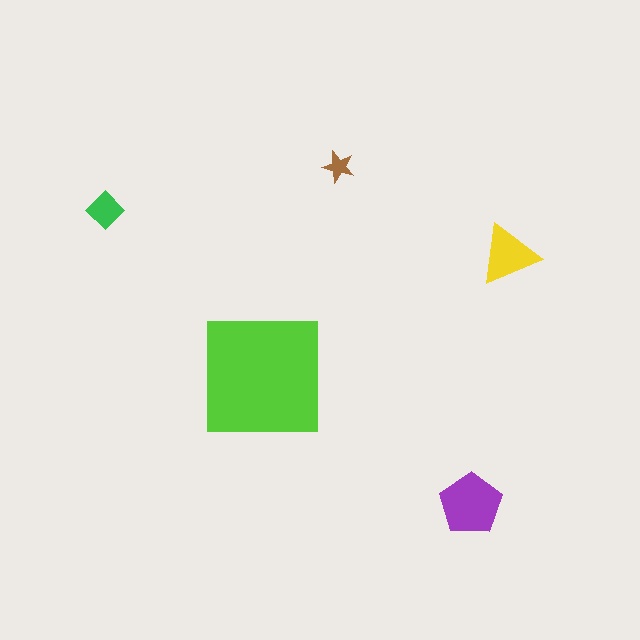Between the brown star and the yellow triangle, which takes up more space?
The yellow triangle.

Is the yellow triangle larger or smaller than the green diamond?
Larger.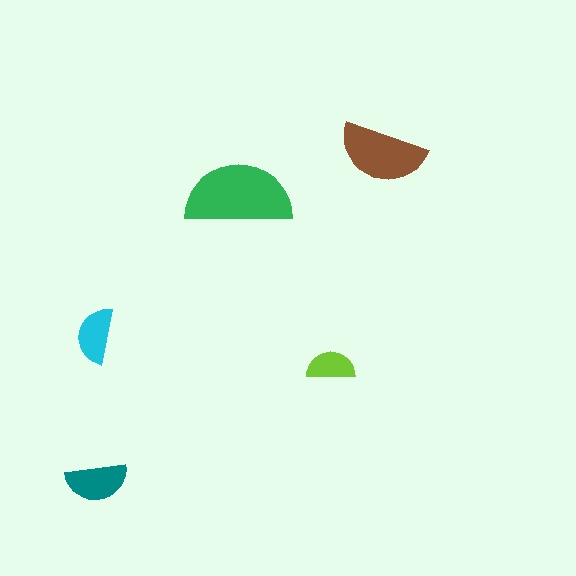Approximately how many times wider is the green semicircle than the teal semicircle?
About 1.5 times wider.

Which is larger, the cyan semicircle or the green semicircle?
The green one.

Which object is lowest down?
The teal semicircle is bottommost.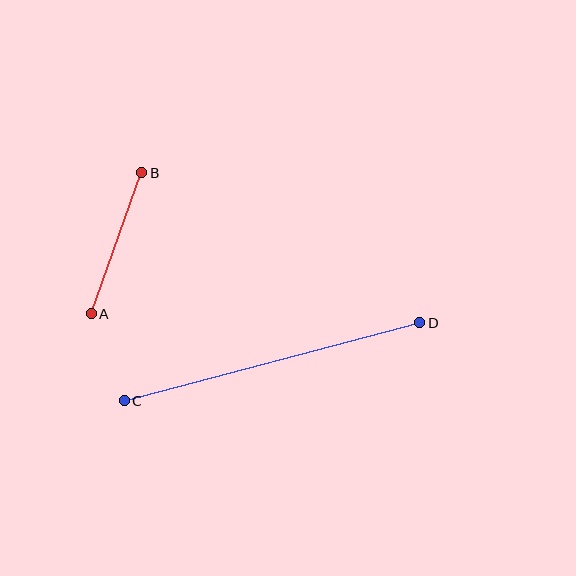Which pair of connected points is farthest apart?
Points C and D are farthest apart.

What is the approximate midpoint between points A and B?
The midpoint is at approximately (116, 243) pixels.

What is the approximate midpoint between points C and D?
The midpoint is at approximately (272, 362) pixels.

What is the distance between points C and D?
The distance is approximately 306 pixels.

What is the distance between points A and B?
The distance is approximately 150 pixels.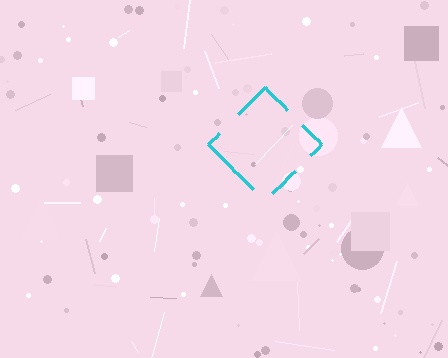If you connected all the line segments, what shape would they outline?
They would outline a diamond.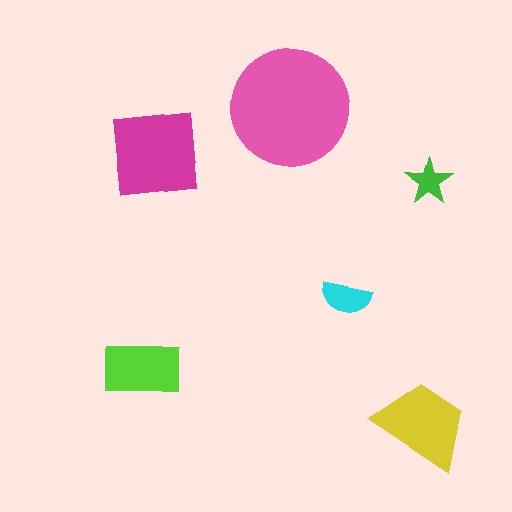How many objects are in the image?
There are 6 objects in the image.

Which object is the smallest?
The green star.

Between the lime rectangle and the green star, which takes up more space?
The lime rectangle.